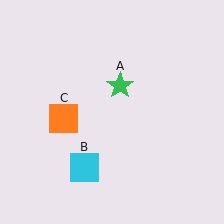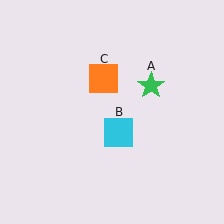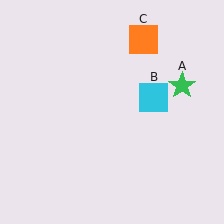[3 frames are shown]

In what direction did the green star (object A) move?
The green star (object A) moved right.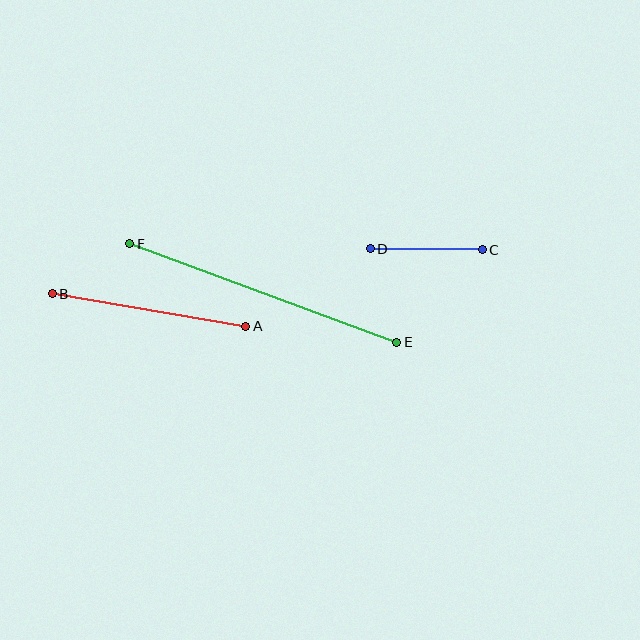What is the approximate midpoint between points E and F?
The midpoint is at approximately (263, 293) pixels.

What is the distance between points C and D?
The distance is approximately 112 pixels.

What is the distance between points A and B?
The distance is approximately 196 pixels.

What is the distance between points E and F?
The distance is approximately 285 pixels.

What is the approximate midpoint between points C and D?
The midpoint is at approximately (426, 249) pixels.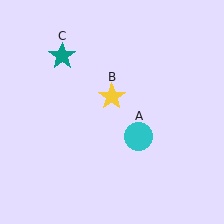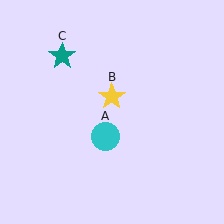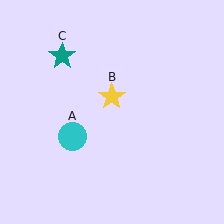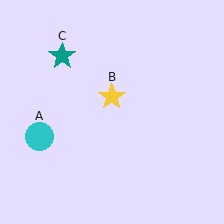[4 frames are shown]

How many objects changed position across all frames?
1 object changed position: cyan circle (object A).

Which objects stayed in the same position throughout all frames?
Yellow star (object B) and teal star (object C) remained stationary.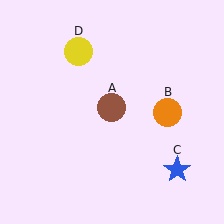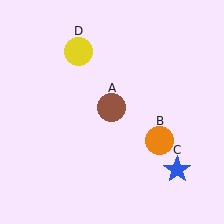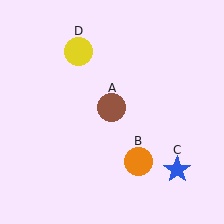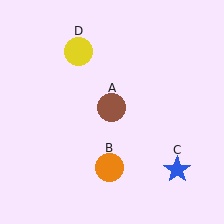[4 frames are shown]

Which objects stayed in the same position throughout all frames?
Brown circle (object A) and blue star (object C) and yellow circle (object D) remained stationary.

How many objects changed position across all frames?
1 object changed position: orange circle (object B).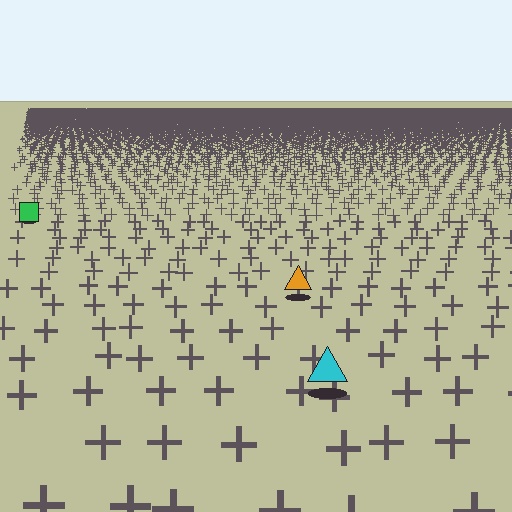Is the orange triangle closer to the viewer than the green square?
Yes. The orange triangle is closer — you can tell from the texture gradient: the ground texture is coarser near it.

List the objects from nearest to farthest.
From nearest to farthest: the cyan triangle, the orange triangle, the green square.